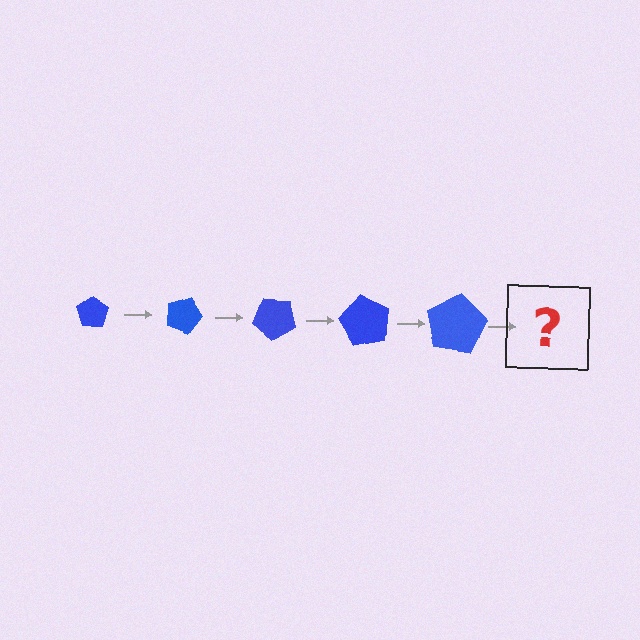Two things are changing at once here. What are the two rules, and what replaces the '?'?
The two rules are that the pentagon grows larger each step and it rotates 20 degrees each step. The '?' should be a pentagon, larger than the previous one and rotated 100 degrees from the start.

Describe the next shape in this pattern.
It should be a pentagon, larger than the previous one and rotated 100 degrees from the start.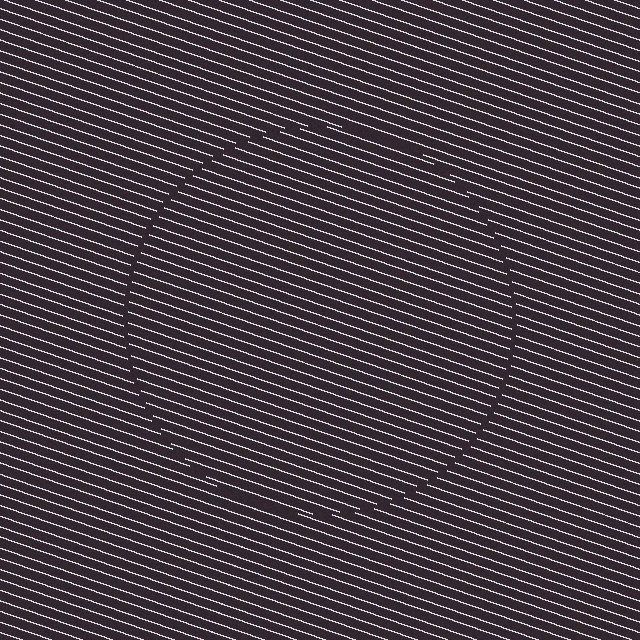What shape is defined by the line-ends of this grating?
An illusory circle. The interior of the shape contains the same grating, shifted by half a period — the contour is defined by the phase discontinuity where line-ends from the inner and outer gratings abut.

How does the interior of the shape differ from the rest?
The interior of the shape contains the same grating, shifted by half a period — the contour is defined by the phase discontinuity where line-ends from the inner and outer gratings abut.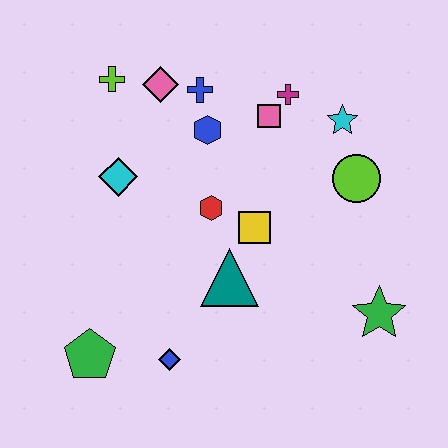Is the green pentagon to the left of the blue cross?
Yes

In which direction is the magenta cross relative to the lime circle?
The magenta cross is above the lime circle.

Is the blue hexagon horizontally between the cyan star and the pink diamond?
Yes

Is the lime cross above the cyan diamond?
Yes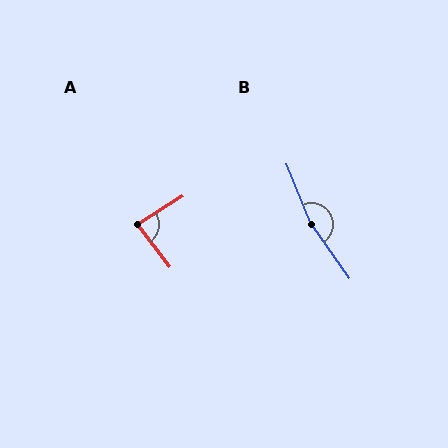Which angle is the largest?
B, at approximately 168 degrees.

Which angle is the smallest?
A, at approximately 85 degrees.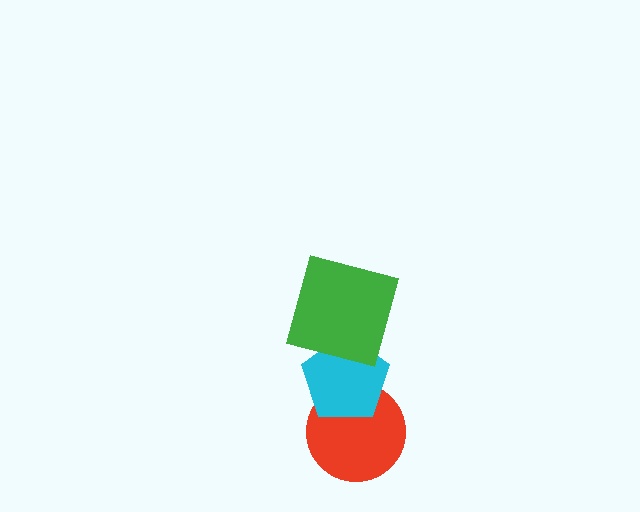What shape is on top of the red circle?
The cyan pentagon is on top of the red circle.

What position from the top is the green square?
The green square is 1st from the top.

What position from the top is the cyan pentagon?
The cyan pentagon is 2nd from the top.